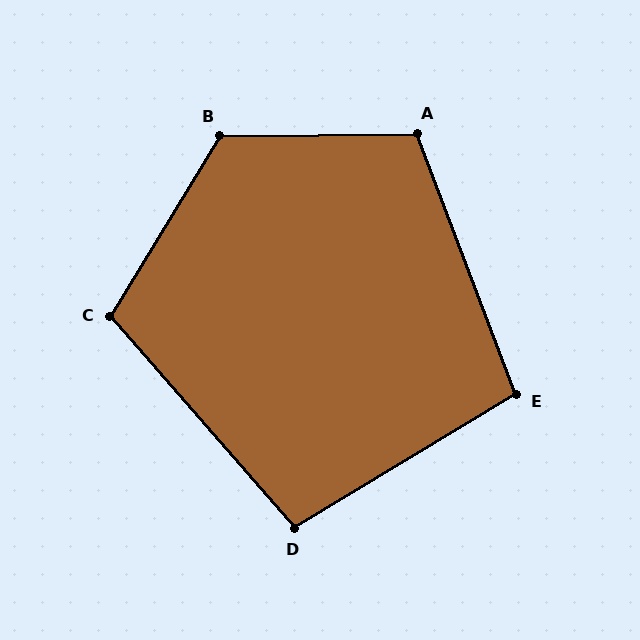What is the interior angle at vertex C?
Approximately 108 degrees (obtuse).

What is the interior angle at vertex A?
Approximately 110 degrees (obtuse).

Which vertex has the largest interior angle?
B, at approximately 122 degrees.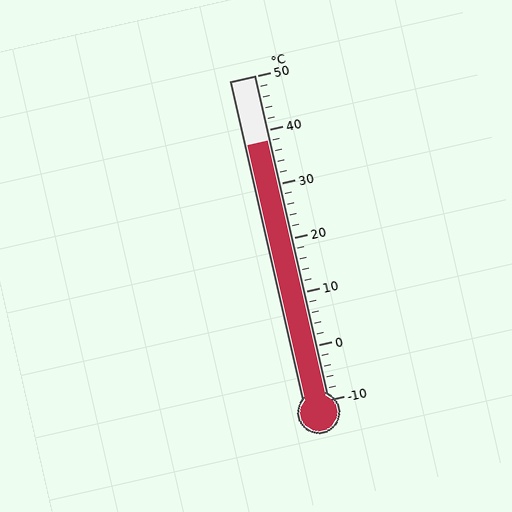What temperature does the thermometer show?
The thermometer shows approximately 38°C.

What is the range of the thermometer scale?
The thermometer scale ranges from -10°C to 50°C.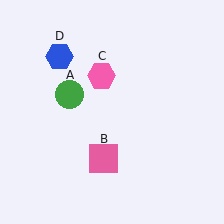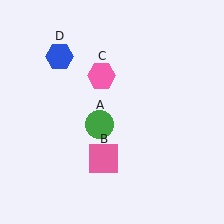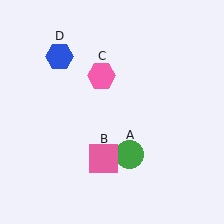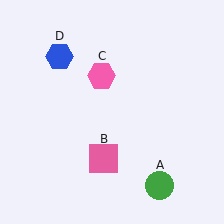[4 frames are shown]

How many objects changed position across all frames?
1 object changed position: green circle (object A).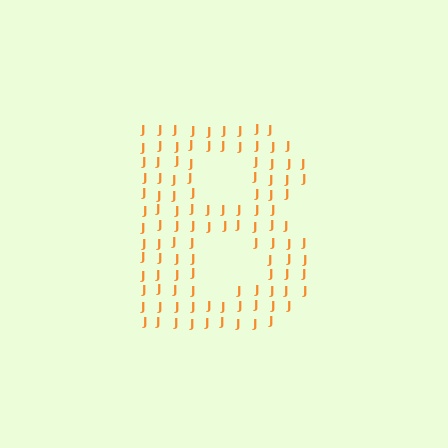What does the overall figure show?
The overall figure shows the letter B.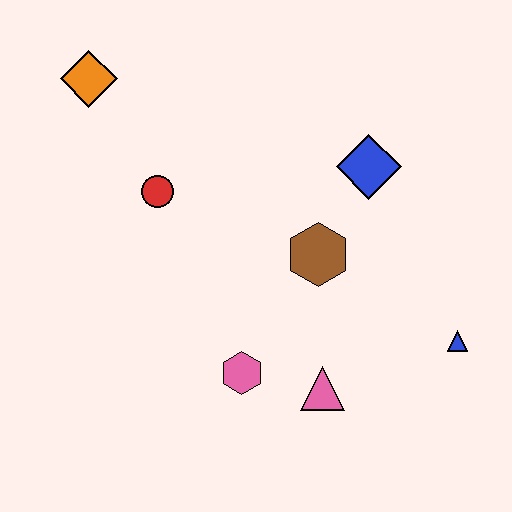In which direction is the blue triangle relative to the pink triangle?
The blue triangle is to the right of the pink triangle.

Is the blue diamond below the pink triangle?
No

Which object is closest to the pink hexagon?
The pink triangle is closest to the pink hexagon.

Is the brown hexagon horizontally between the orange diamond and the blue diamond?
Yes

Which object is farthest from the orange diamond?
The blue triangle is farthest from the orange diamond.